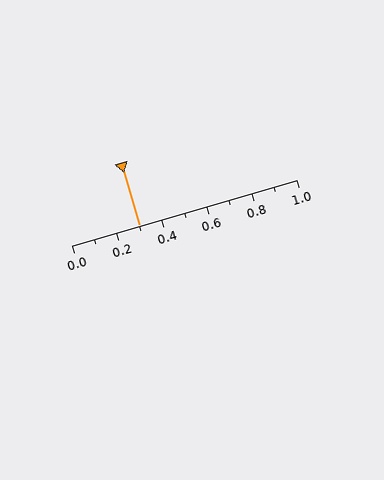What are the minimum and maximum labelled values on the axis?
The axis runs from 0.0 to 1.0.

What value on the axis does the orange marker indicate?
The marker indicates approximately 0.3.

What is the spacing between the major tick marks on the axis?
The major ticks are spaced 0.2 apart.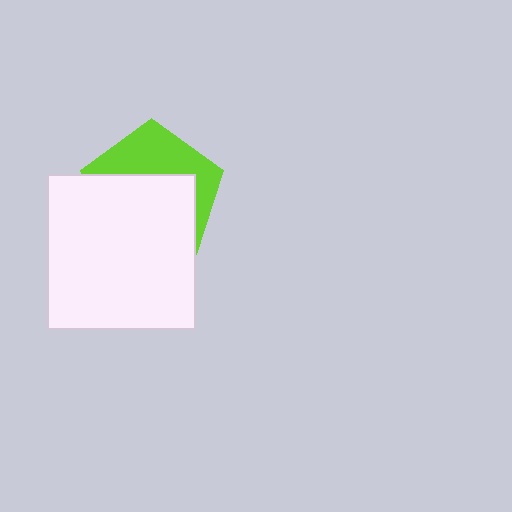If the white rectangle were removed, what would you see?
You would see the complete lime pentagon.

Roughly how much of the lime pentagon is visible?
A small part of it is visible (roughly 39%).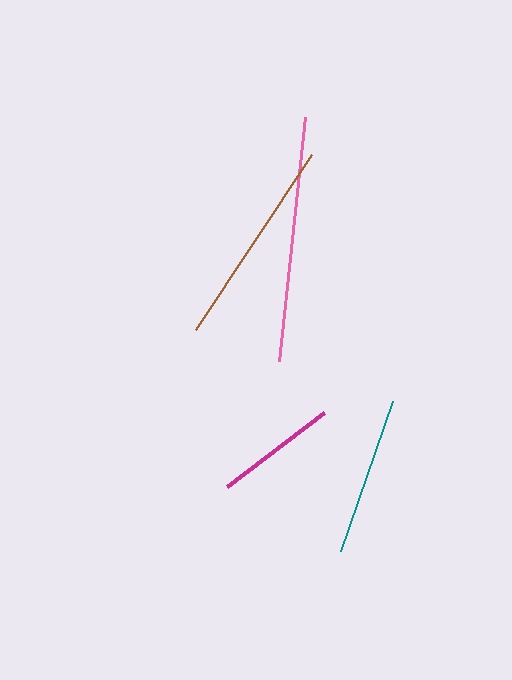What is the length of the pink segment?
The pink segment is approximately 246 pixels long.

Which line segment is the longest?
The pink line is the longest at approximately 246 pixels.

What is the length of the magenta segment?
The magenta segment is approximately 122 pixels long.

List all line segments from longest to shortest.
From longest to shortest: pink, brown, teal, magenta.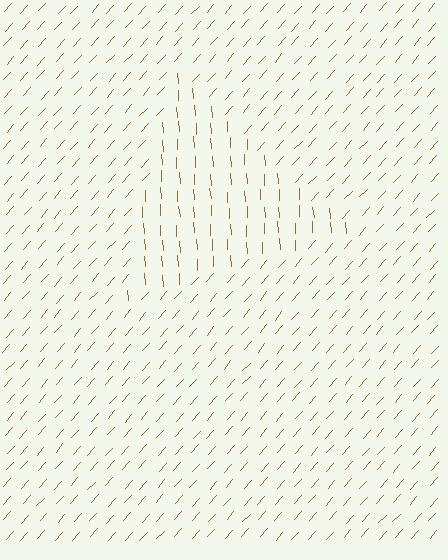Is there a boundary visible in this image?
Yes, there is a texture boundary formed by a change in line orientation.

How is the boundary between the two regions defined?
The boundary is defined purely by a change in line orientation (approximately 45 degrees difference). All lines are the same color and thickness.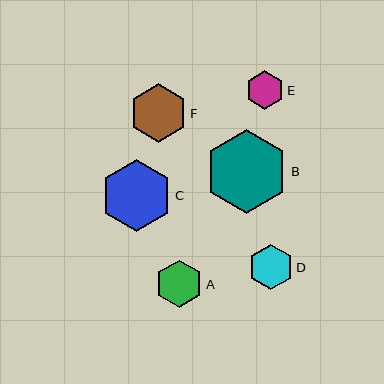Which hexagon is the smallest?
Hexagon E is the smallest with a size of approximately 38 pixels.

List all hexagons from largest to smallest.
From largest to smallest: B, C, F, A, D, E.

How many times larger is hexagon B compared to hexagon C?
Hexagon B is approximately 1.2 times the size of hexagon C.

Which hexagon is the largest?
Hexagon B is the largest with a size of approximately 83 pixels.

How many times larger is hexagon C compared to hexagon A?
Hexagon C is approximately 1.5 times the size of hexagon A.